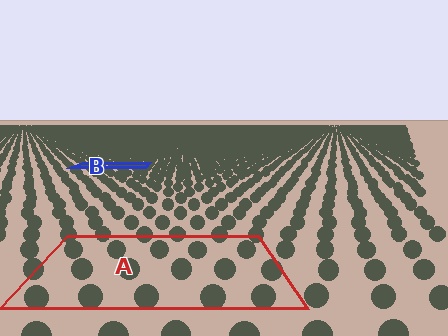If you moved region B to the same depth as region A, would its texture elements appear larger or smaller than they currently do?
They would appear larger. At a closer depth, the same texture elements are projected at a bigger on-screen size.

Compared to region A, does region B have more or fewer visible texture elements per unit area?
Region B has more texture elements per unit area — they are packed more densely because it is farther away.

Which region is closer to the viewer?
Region A is closer. The texture elements there are larger and more spread out.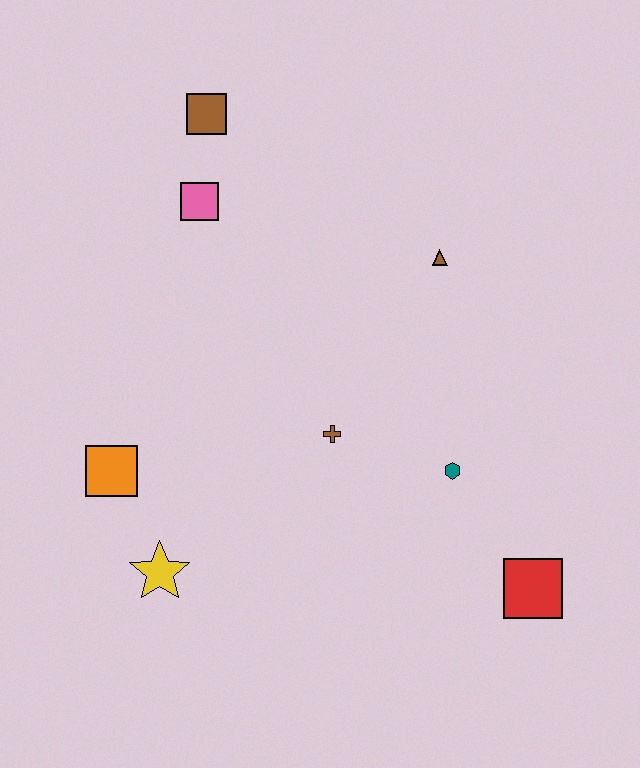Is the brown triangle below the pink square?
Yes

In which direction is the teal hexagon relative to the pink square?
The teal hexagon is below the pink square.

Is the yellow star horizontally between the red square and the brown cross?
No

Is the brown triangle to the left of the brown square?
No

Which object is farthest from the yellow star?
The brown square is farthest from the yellow star.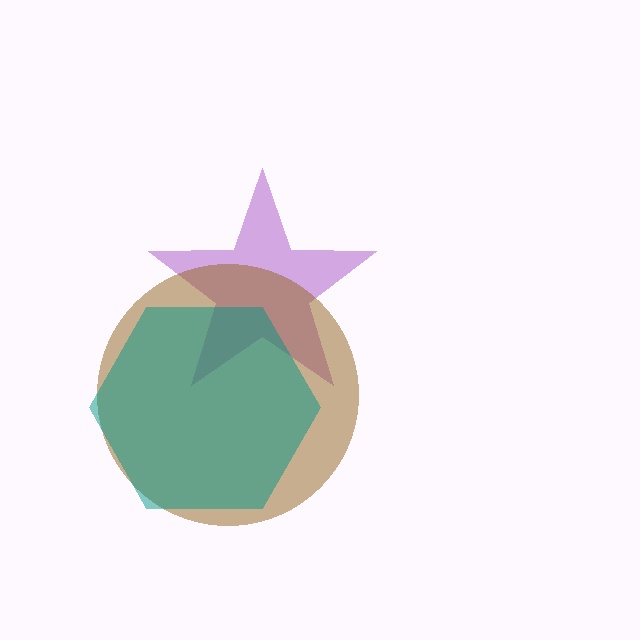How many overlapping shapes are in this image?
There are 3 overlapping shapes in the image.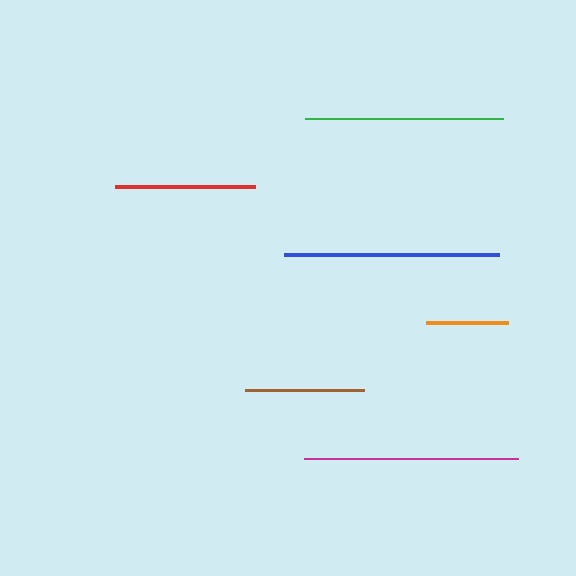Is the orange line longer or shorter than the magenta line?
The magenta line is longer than the orange line.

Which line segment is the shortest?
The orange line is the shortest at approximately 82 pixels.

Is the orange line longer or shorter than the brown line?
The brown line is longer than the orange line.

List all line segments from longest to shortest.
From longest to shortest: blue, magenta, green, red, brown, orange.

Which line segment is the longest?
The blue line is the longest at approximately 215 pixels.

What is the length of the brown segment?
The brown segment is approximately 119 pixels long.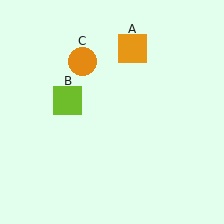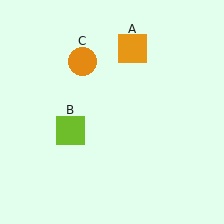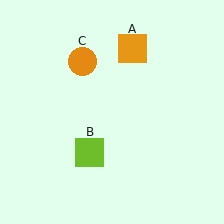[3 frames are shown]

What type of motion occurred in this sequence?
The lime square (object B) rotated counterclockwise around the center of the scene.